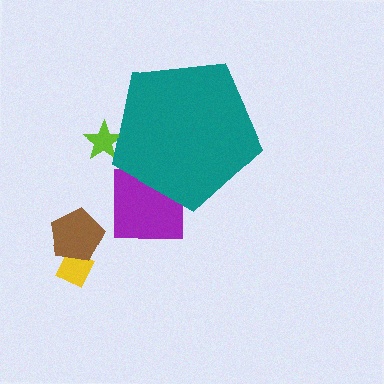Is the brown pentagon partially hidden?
No, the brown pentagon is fully visible.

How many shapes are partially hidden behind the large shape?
2 shapes are partially hidden.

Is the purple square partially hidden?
Yes, the purple square is partially hidden behind the teal pentagon.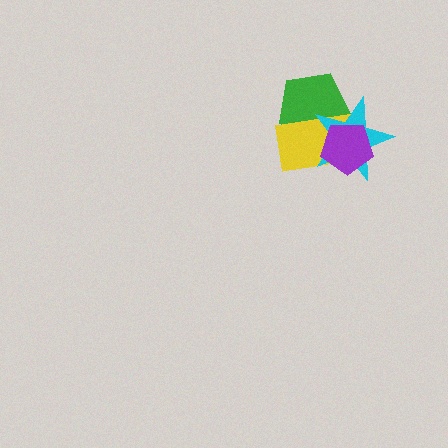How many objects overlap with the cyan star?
3 objects overlap with the cyan star.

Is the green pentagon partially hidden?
Yes, it is partially covered by another shape.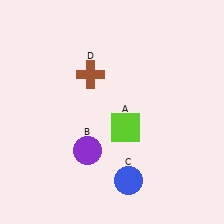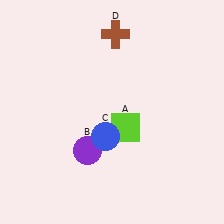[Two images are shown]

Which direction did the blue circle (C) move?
The blue circle (C) moved up.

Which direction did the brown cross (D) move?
The brown cross (D) moved up.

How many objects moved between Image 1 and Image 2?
2 objects moved between the two images.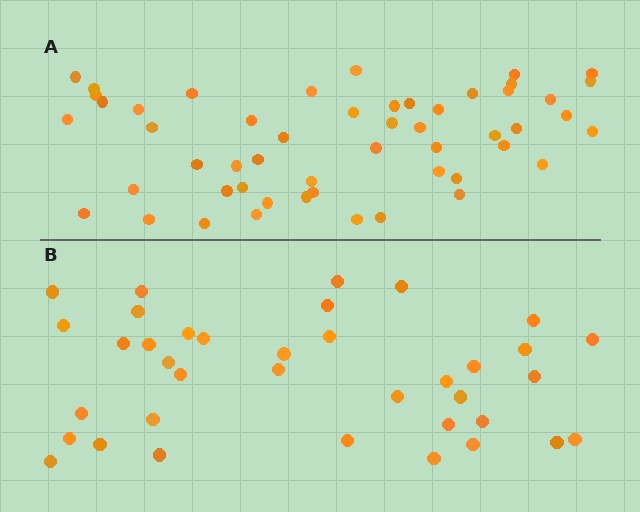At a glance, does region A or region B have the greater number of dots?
Region A (the top region) has more dots.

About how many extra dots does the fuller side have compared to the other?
Region A has approximately 15 more dots than region B.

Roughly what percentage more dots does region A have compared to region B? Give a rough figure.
About 40% more.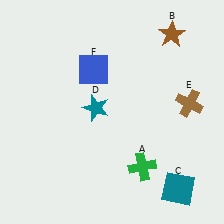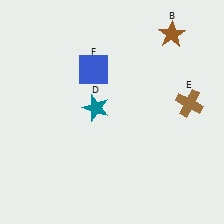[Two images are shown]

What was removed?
The teal square (C), the green cross (A) were removed in Image 2.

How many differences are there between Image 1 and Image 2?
There are 2 differences between the two images.